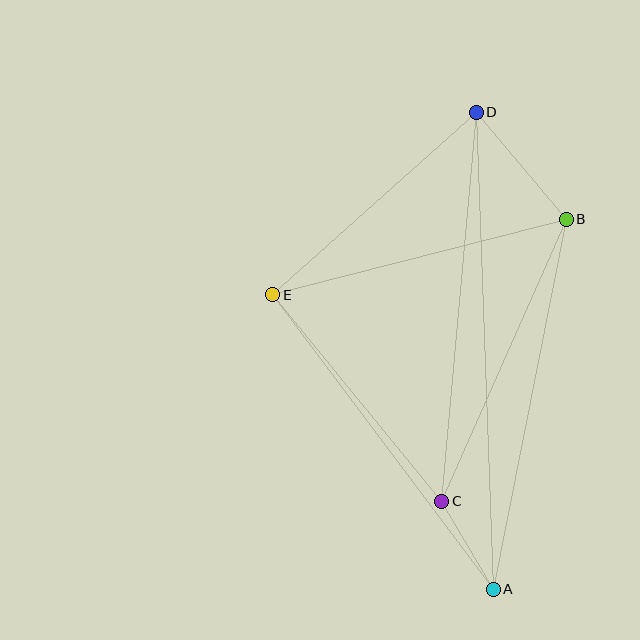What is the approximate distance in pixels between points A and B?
The distance between A and B is approximately 377 pixels.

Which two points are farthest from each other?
Points A and D are farthest from each other.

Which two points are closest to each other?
Points A and C are closest to each other.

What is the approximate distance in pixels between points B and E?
The distance between B and E is approximately 303 pixels.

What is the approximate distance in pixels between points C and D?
The distance between C and D is approximately 391 pixels.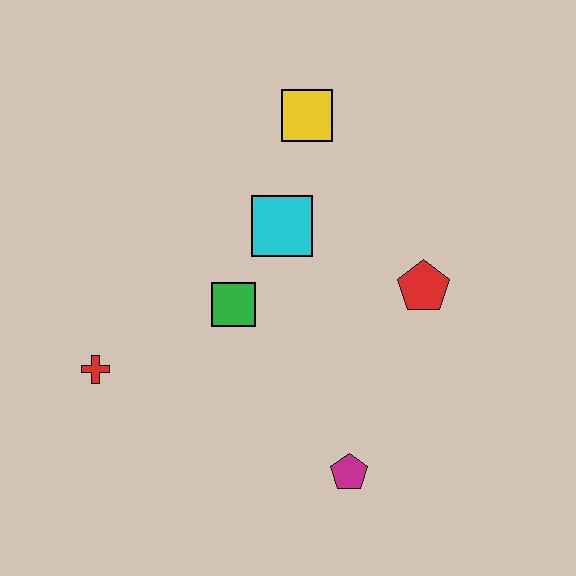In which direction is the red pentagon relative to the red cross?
The red pentagon is to the right of the red cross.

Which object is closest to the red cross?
The green square is closest to the red cross.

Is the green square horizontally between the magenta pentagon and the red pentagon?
No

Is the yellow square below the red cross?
No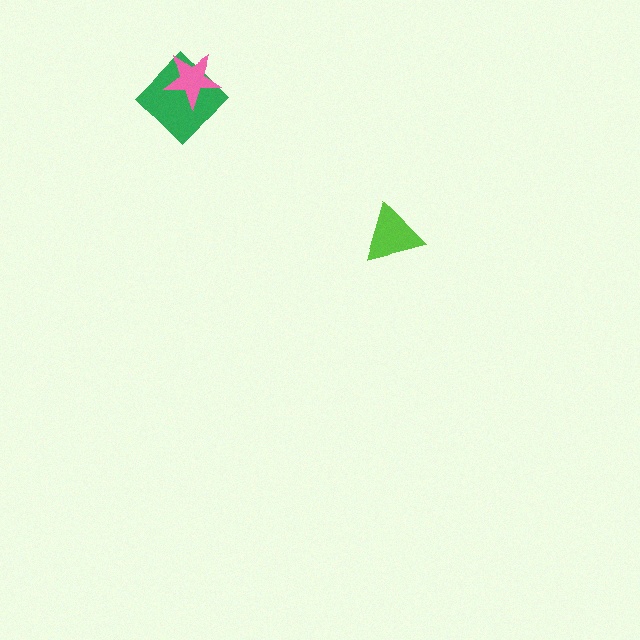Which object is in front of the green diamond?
The pink star is in front of the green diamond.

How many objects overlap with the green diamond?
1 object overlaps with the green diamond.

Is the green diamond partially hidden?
Yes, it is partially covered by another shape.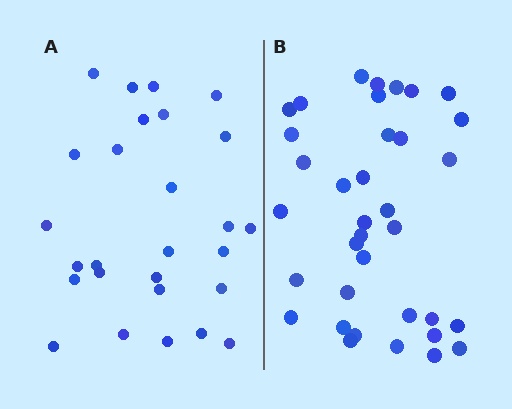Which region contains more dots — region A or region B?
Region B (the right region) has more dots.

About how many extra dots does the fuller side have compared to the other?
Region B has roughly 8 or so more dots than region A.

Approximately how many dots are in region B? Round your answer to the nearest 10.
About 40 dots. (The exact count is 36, which rounds to 40.)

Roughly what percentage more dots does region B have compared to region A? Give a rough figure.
About 35% more.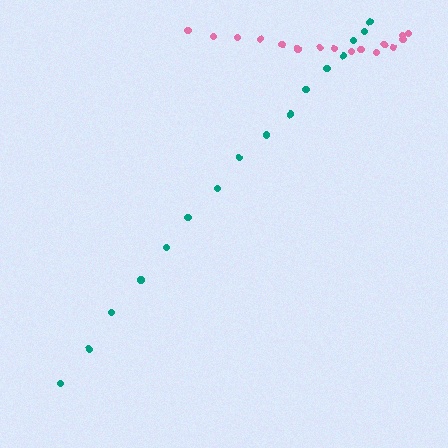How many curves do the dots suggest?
There are 2 distinct paths.